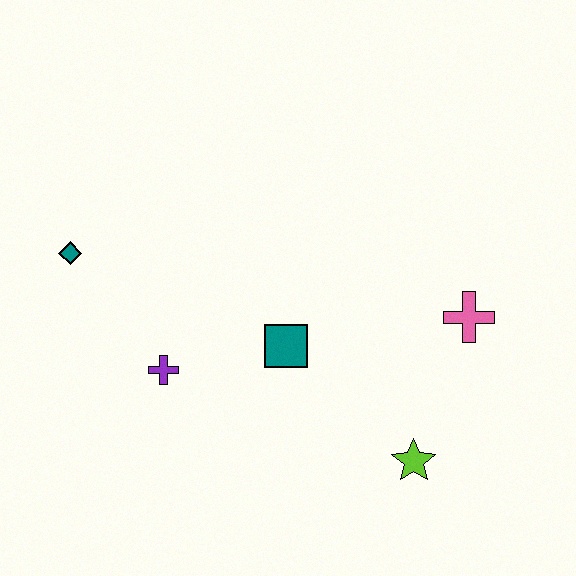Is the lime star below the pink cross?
Yes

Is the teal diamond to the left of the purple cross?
Yes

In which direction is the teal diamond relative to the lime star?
The teal diamond is to the left of the lime star.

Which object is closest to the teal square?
The purple cross is closest to the teal square.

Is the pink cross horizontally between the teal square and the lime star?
No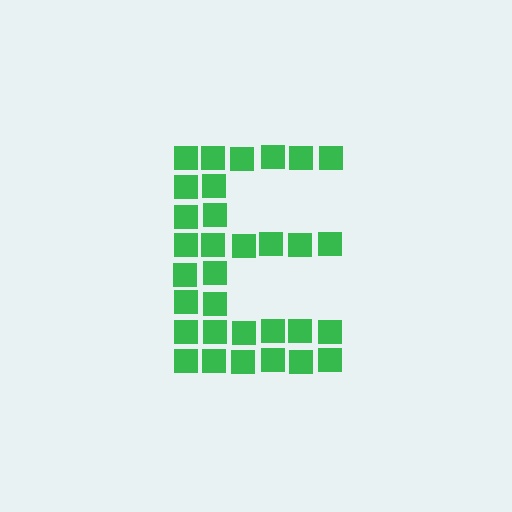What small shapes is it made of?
It is made of small squares.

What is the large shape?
The large shape is the letter E.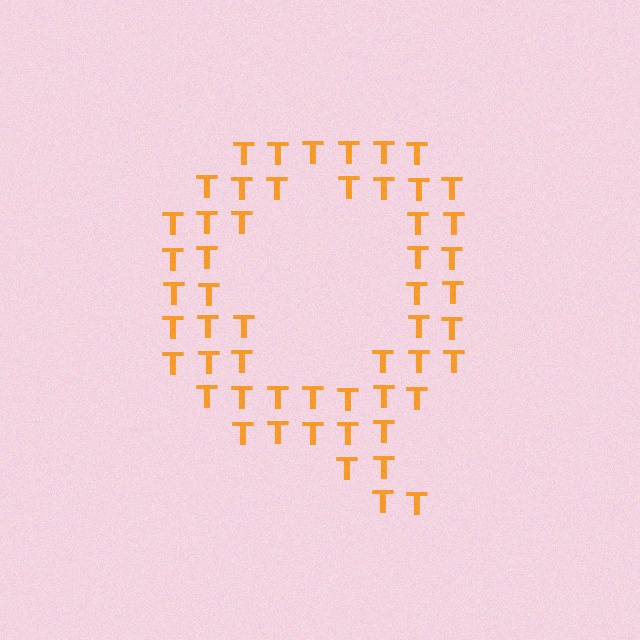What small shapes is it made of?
It is made of small letter T's.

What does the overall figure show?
The overall figure shows the letter Q.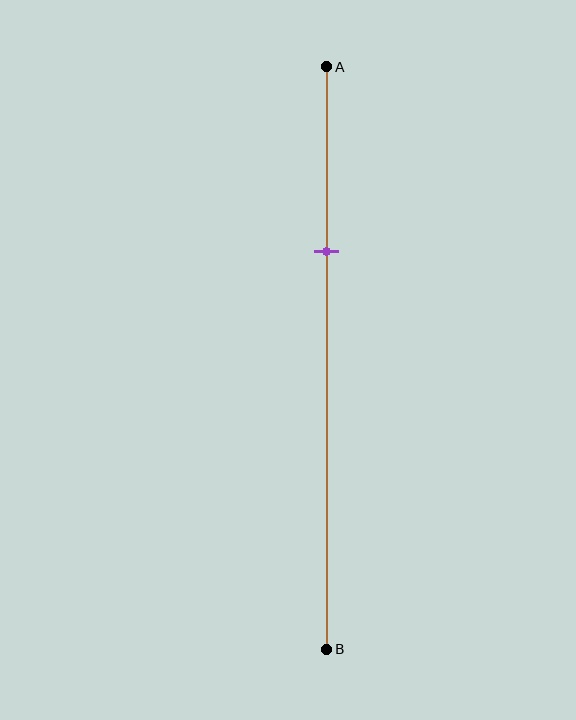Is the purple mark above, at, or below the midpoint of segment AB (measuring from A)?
The purple mark is above the midpoint of segment AB.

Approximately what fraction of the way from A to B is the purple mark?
The purple mark is approximately 30% of the way from A to B.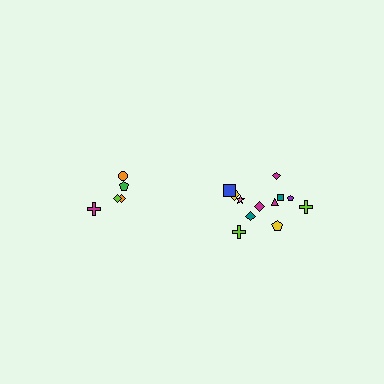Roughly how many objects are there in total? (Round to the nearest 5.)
Roughly 15 objects in total.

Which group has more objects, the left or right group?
The right group.